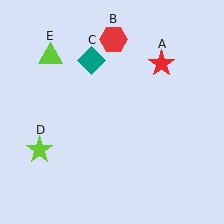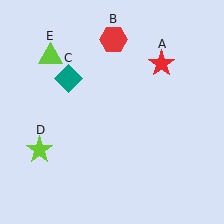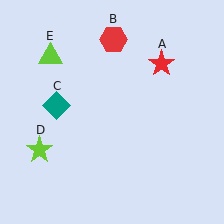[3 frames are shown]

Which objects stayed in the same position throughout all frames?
Red star (object A) and red hexagon (object B) and lime star (object D) and lime triangle (object E) remained stationary.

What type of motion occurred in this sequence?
The teal diamond (object C) rotated counterclockwise around the center of the scene.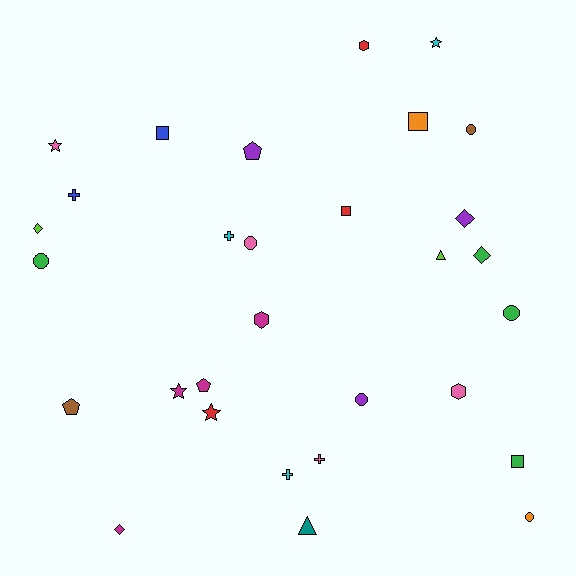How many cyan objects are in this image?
There are 3 cyan objects.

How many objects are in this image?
There are 30 objects.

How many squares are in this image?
There are 4 squares.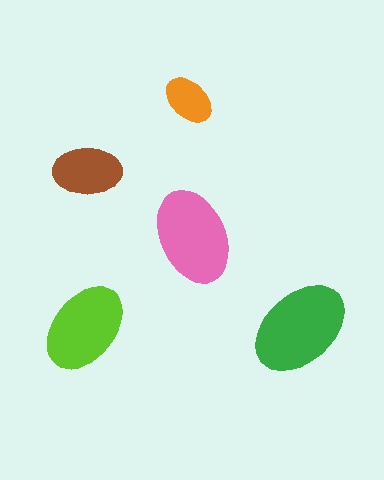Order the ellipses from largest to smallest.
the green one, the pink one, the lime one, the brown one, the orange one.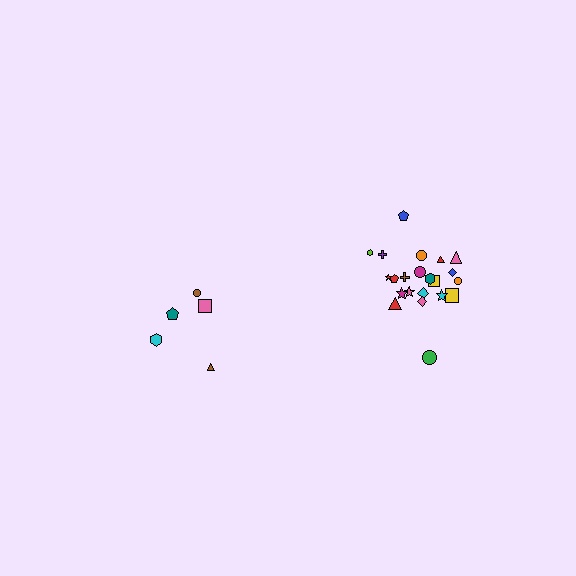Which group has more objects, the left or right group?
The right group.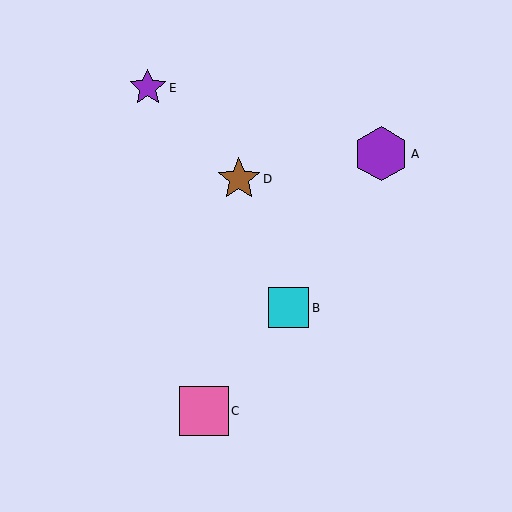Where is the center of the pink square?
The center of the pink square is at (204, 411).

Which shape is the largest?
The purple hexagon (labeled A) is the largest.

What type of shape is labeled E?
Shape E is a purple star.